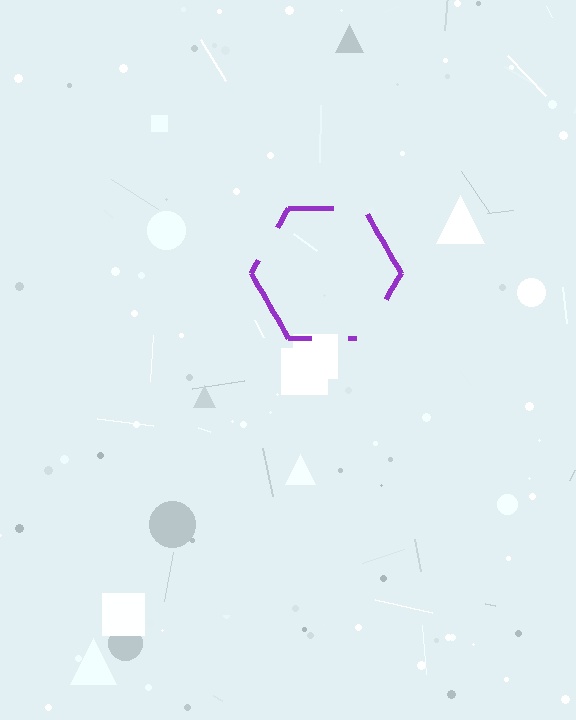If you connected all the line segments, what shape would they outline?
They would outline a hexagon.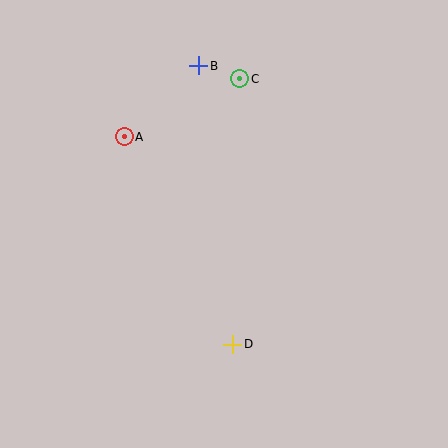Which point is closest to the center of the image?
Point D at (233, 344) is closest to the center.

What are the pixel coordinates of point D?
Point D is at (233, 344).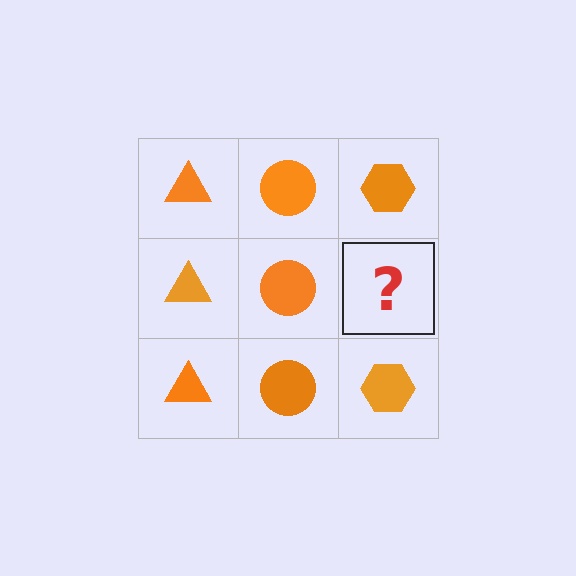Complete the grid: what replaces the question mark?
The question mark should be replaced with an orange hexagon.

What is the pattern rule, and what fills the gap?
The rule is that each column has a consistent shape. The gap should be filled with an orange hexagon.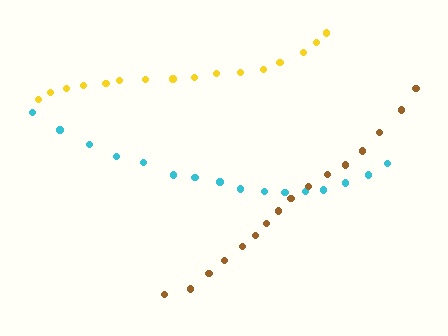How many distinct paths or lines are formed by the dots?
There are 3 distinct paths.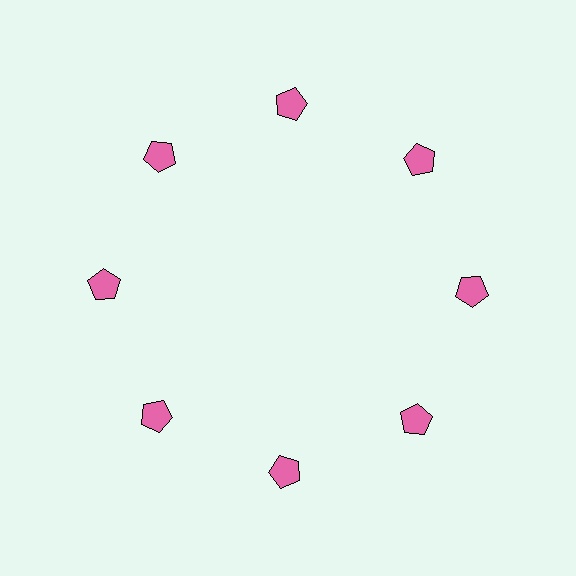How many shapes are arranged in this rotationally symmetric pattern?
There are 8 shapes, arranged in 8 groups of 1.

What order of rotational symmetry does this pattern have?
This pattern has 8-fold rotational symmetry.